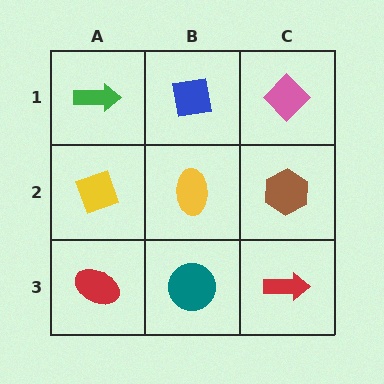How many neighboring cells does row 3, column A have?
2.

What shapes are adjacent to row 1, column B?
A yellow ellipse (row 2, column B), a green arrow (row 1, column A), a pink diamond (row 1, column C).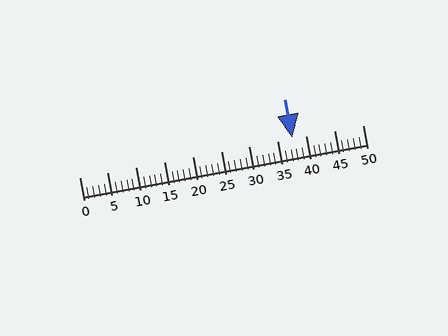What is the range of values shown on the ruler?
The ruler shows values from 0 to 50.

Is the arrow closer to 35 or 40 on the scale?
The arrow is closer to 40.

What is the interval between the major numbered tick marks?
The major tick marks are spaced 5 units apart.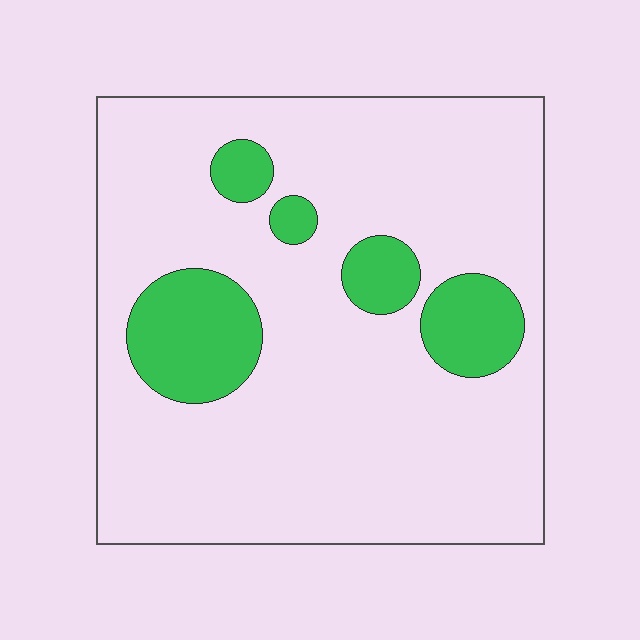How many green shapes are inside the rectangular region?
5.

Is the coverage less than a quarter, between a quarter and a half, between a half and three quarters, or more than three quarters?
Less than a quarter.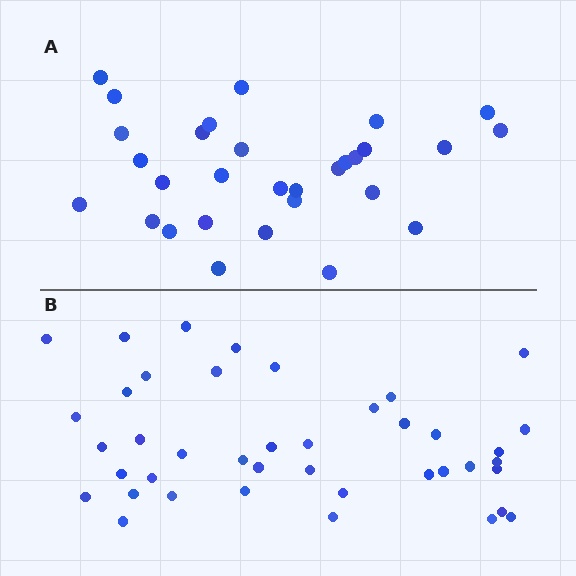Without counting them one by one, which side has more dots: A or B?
Region B (the bottom region) has more dots.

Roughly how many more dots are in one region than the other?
Region B has roughly 12 or so more dots than region A.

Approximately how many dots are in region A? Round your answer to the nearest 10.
About 30 dots.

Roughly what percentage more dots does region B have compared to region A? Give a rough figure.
About 35% more.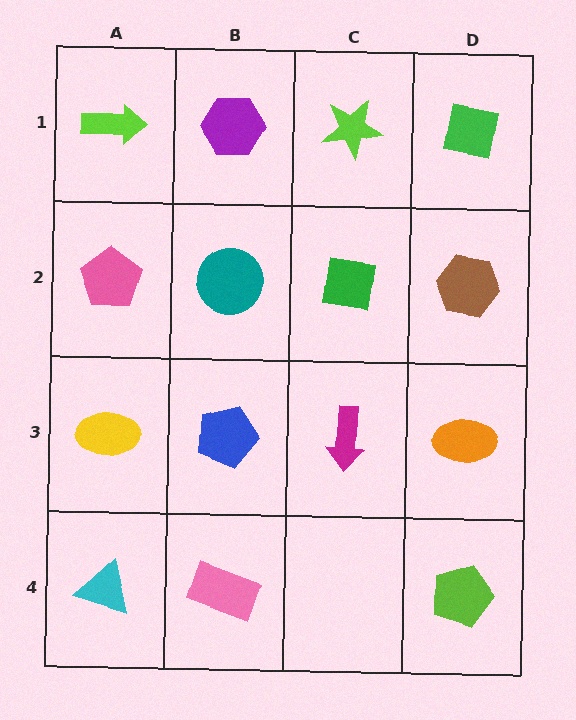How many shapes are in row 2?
4 shapes.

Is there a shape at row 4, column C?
No, that cell is empty.